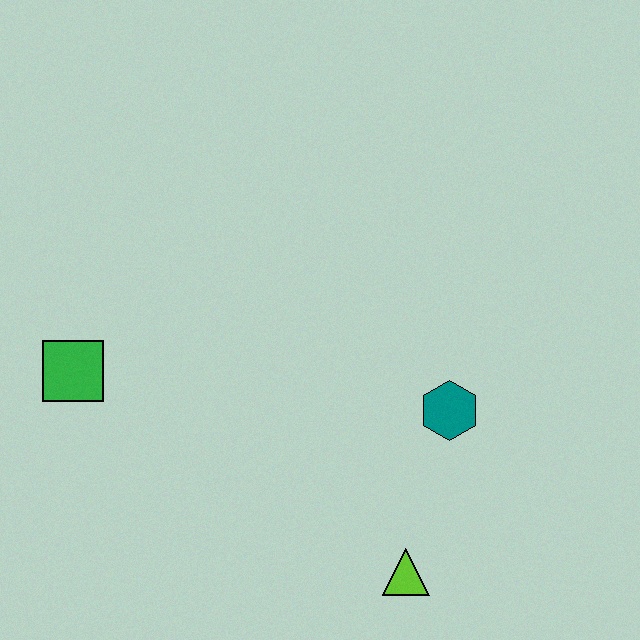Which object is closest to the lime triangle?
The teal hexagon is closest to the lime triangle.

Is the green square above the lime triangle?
Yes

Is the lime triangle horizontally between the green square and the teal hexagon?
Yes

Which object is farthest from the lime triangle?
The green square is farthest from the lime triangle.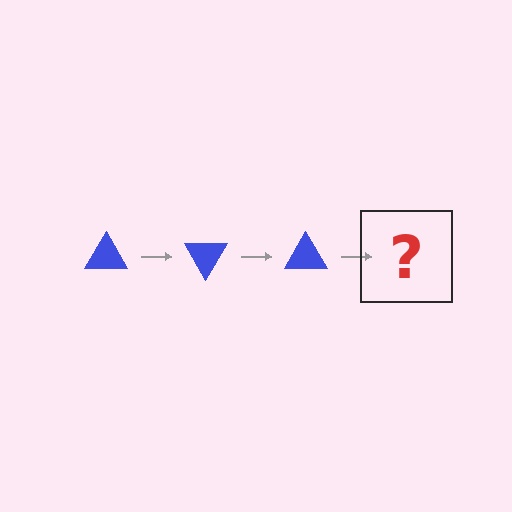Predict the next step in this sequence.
The next step is a blue triangle rotated 180 degrees.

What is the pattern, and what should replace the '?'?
The pattern is that the triangle rotates 60 degrees each step. The '?' should be a blue triangle rotated 180 degrees.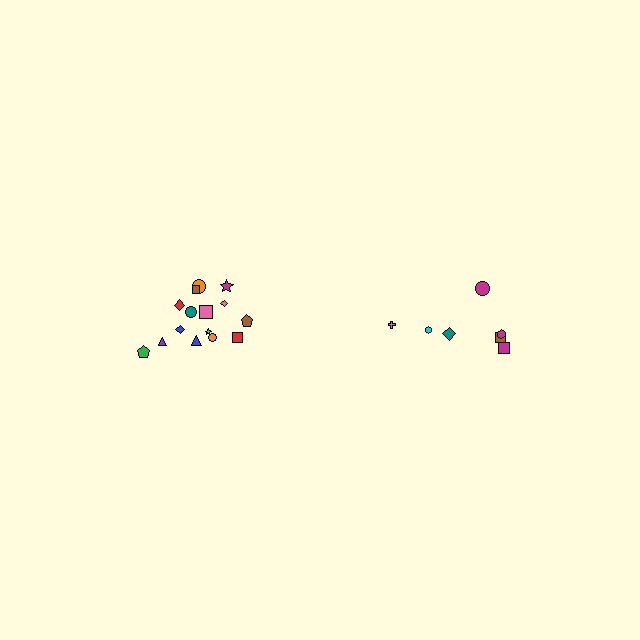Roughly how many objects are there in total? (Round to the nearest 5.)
Roughly 20 objects in total.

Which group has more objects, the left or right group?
The left group.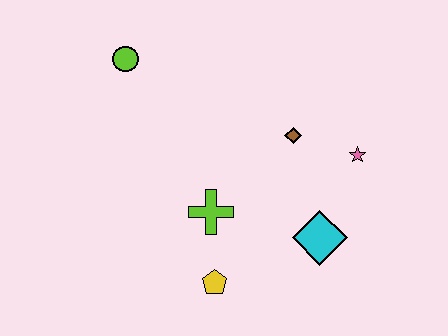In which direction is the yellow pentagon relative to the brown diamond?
The yellow pentagon is below the brown diamond.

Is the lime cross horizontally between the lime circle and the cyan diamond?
Yes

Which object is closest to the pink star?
The brown diamond is closest to the pink star.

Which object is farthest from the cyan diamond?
The lime circle is farthest from the cyan diamond.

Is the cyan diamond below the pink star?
Yes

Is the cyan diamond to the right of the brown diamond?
Yes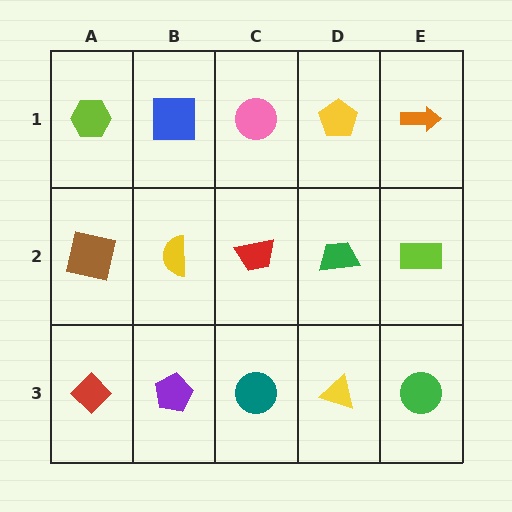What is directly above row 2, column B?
A blue square.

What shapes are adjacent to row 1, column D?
A green trapezoid (row 2, column D), a pink circle (row 1, column C), an orange arrow (row 1, column E).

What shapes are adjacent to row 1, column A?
A brown square (row 2, column A), a blue square (row 1, column B).